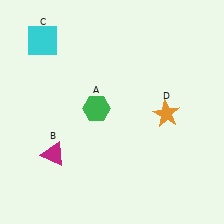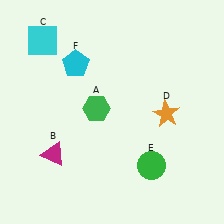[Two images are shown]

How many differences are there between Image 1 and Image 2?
There are 2 differences between the two images.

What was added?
A green circle (E), a cyan pentagon (F) were added in Image 2.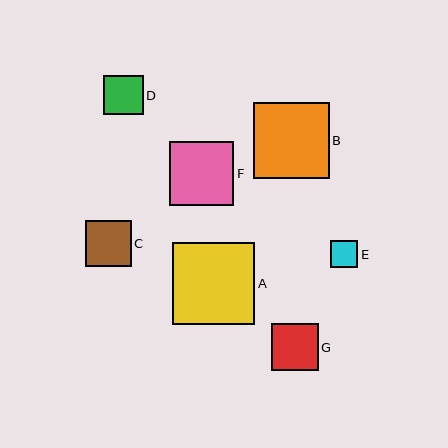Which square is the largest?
Square A is the largest with a size of approximately 83 pixels.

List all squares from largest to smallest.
From largest to smallest: A, B, F, G, C, D, E.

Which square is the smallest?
Square E is the smallest with a size of approximately 27 pixels.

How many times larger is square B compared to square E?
Square B is approximately 2.8 times the size of square E.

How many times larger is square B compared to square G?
Square B is approximately 1.6 times the size of square G.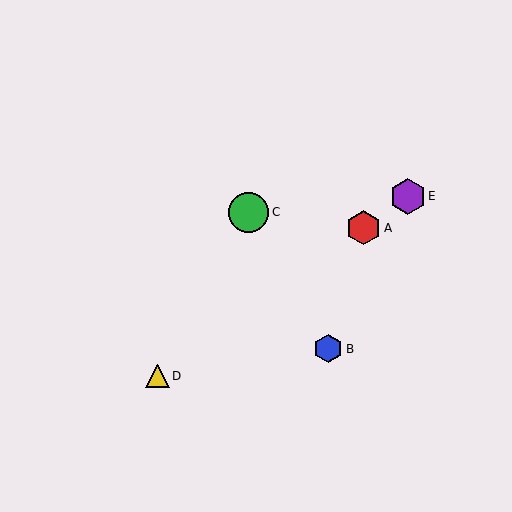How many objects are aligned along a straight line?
3 objects (A, D, E) are aligned along a straight line.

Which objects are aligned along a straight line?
Objects A, D, E are aligned along a straight line.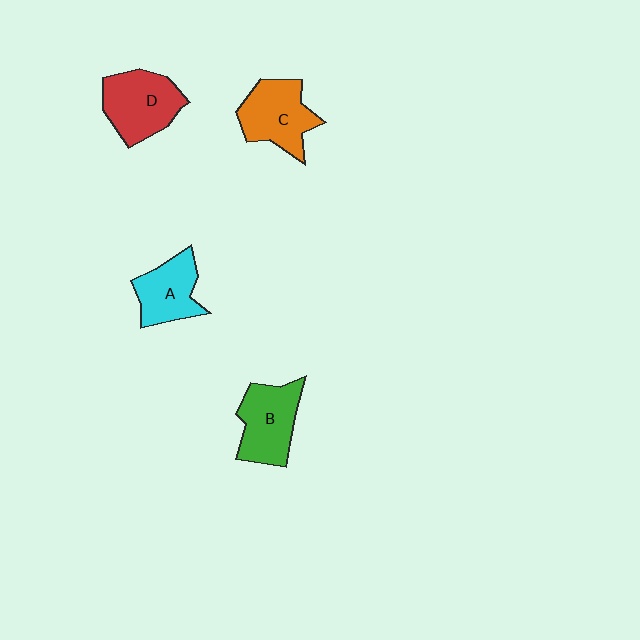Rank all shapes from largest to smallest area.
From largest to smallest: D (red), C (orange), B (green), A (cyan).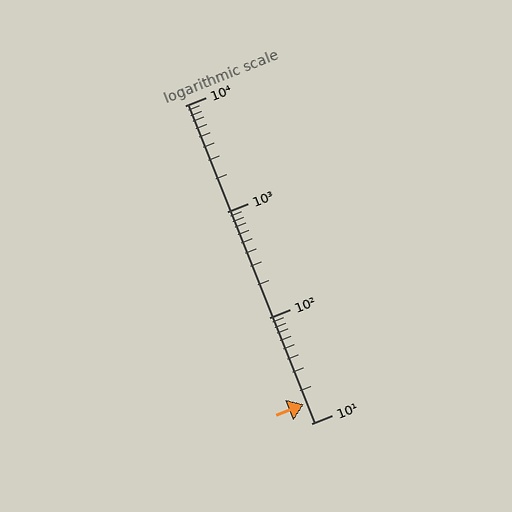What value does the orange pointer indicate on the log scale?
The pointer indicates approximately 15.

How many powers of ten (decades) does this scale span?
The scale spans 3 decades, from 10 to 10000.